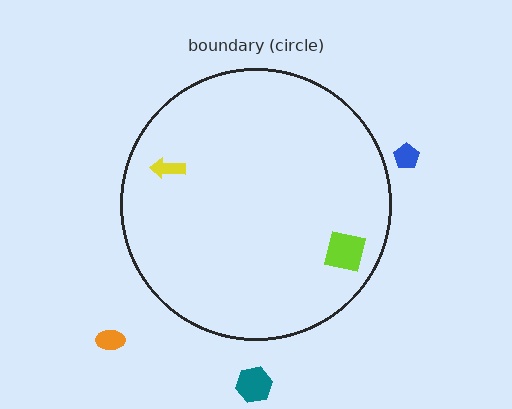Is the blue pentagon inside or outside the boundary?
Outside.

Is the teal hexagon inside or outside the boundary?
Outside.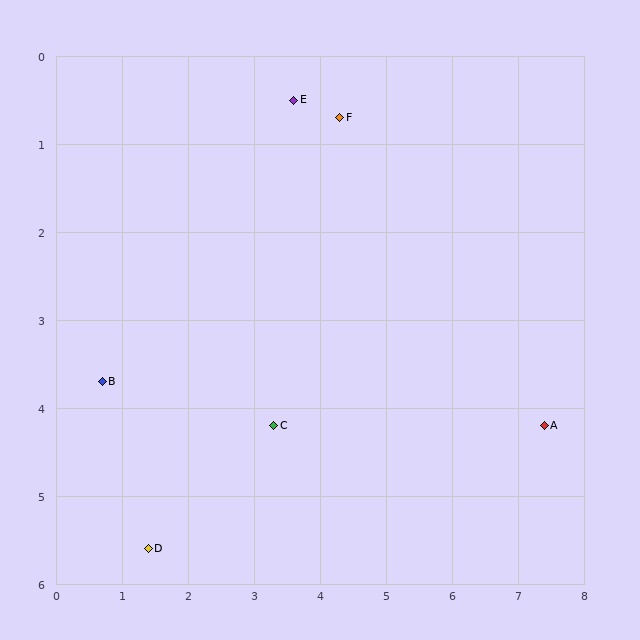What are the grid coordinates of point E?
Point E is at approximately (3.6, 0.5).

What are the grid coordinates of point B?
Point B is at approximately (0.7, 3.7).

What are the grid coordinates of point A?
Point A is at approximately (7.4, 4.2).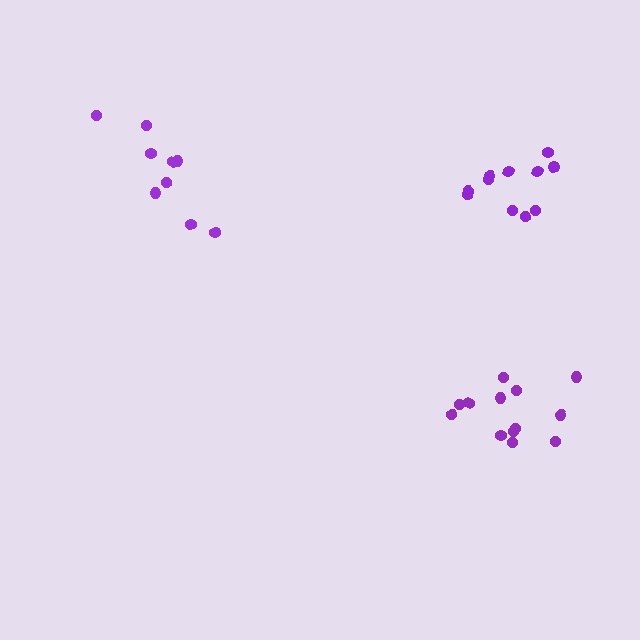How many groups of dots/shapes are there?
There are 3 groups.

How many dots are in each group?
Group 1: 13 dots, Group 2: 11 dots, Group 3: 9 dots (33 total).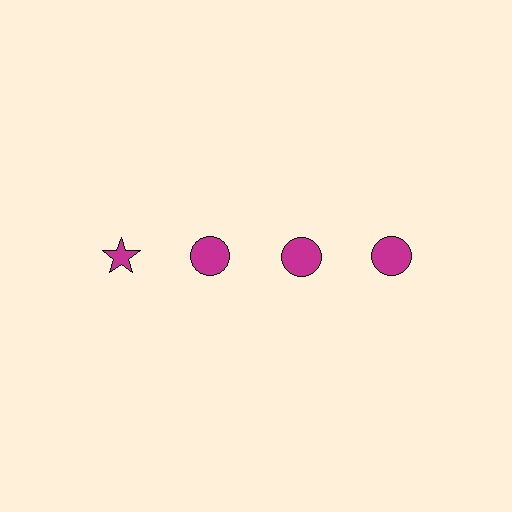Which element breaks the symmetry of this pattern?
The magenta star in the top row, leftmost column breaks the symmetry. All other shapes are magenta circles.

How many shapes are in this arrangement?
There are 4 shapes arranged in a grid pattern.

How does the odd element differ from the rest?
It has a different shape: star instead of circle.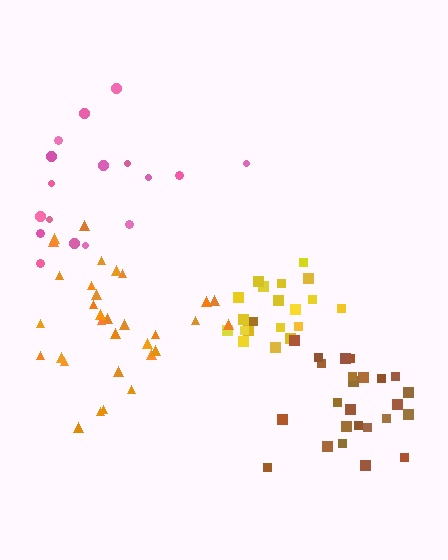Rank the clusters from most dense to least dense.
yellow, brown, orange, pink.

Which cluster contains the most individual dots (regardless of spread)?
Orange (32).